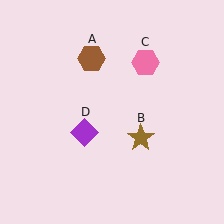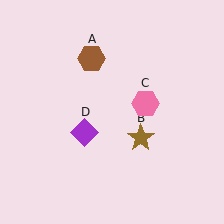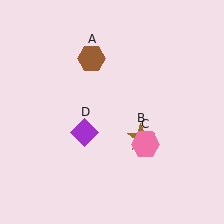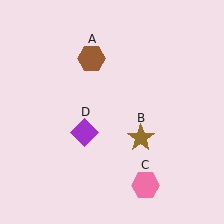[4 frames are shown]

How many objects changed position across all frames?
1 object changed position: pink hexagon (object C).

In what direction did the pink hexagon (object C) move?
The pink hexagon (object C) moved down.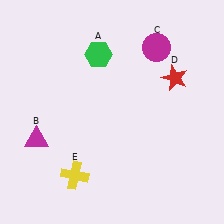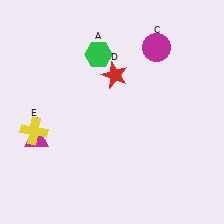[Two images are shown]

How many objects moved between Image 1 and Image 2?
2 objects moved between the two images.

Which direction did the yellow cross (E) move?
The yellow cross (E) moved up.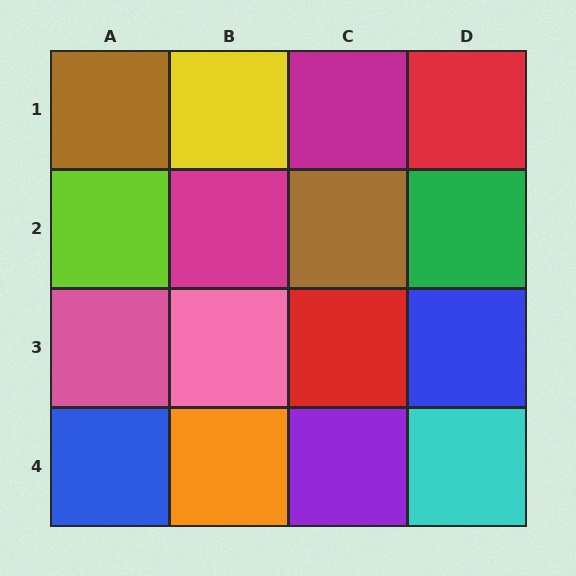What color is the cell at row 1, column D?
Red.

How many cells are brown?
2 cells are brown.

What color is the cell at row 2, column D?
Green.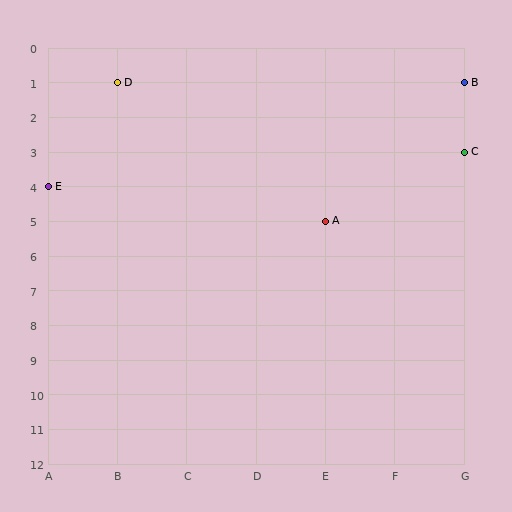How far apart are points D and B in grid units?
Points D and B are 5 columns apart.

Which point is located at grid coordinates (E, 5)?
Point A is at (E, 5).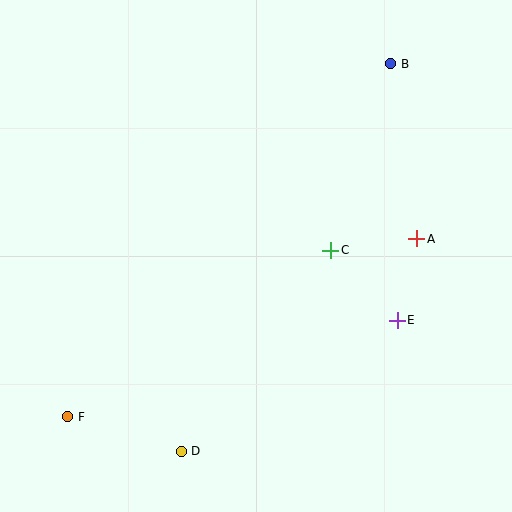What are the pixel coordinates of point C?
Point C is at (331, 250).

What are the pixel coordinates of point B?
Point B is at (391, 64).